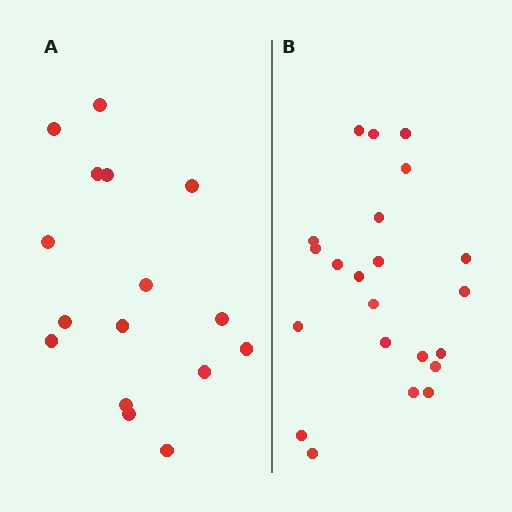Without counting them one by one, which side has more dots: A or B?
Region B (the right region) has more dots.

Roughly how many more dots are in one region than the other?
Region B has about 6 more dots than region A.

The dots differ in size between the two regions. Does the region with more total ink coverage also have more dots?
No. Region A has more total ink coverage because its dots are larger, but region B actually contains more individual dots. Total area can be misleading — the number of items is what matters here.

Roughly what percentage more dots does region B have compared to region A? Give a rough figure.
About 40% more.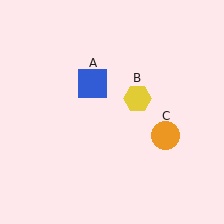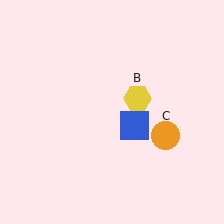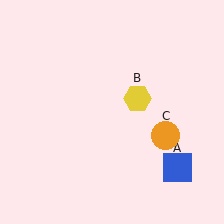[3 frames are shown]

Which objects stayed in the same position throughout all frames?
Yellow hexagon (object B) and orange circle (object C) remained stationary.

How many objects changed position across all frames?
1 object changed position: blue square (object A).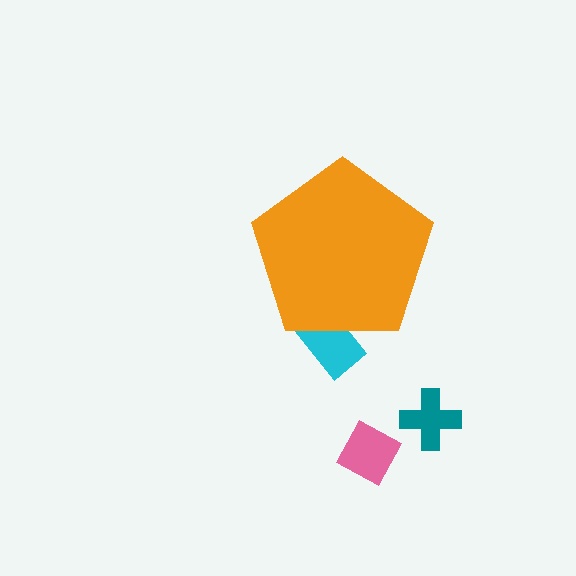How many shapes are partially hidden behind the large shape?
1 shape is partially hidden.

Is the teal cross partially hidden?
No, the teal cross is fully visible.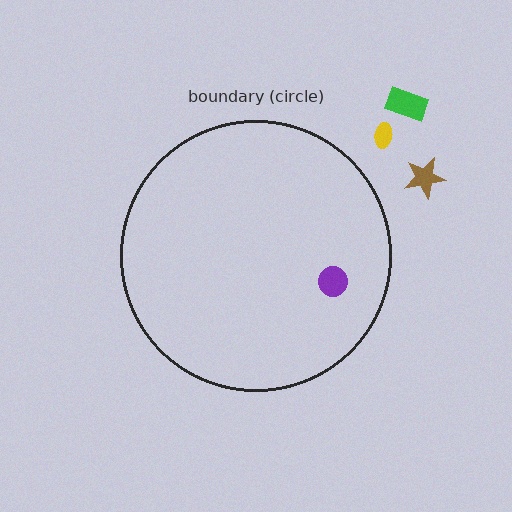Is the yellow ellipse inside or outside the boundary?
Outside.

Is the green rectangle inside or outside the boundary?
Outside.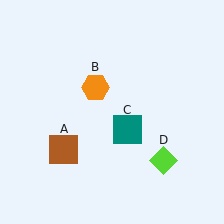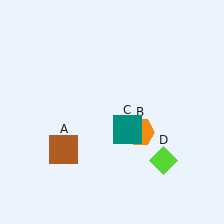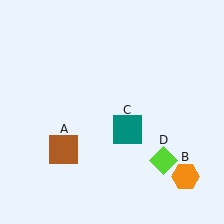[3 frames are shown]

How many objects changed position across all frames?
1 object changed position: orange hexagon (object B).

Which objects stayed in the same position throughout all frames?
Brown square (object A) and teal square (object C) and lime diamond (object D) remained stationary.